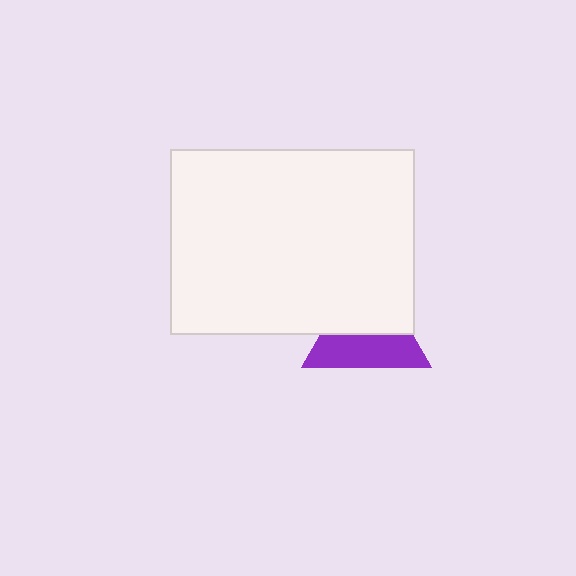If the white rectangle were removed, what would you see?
You would see the complete purple triangle.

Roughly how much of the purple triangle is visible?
About half of it is visible (roughly 48%).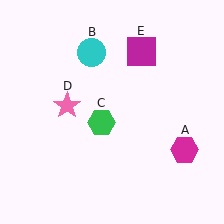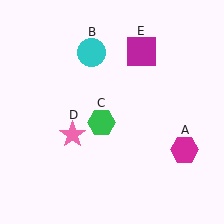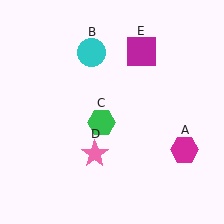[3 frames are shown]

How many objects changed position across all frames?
1 object changed position: pink star (object D).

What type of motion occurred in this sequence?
The pink star (object D) rotated counterclockwise around the center of the scene.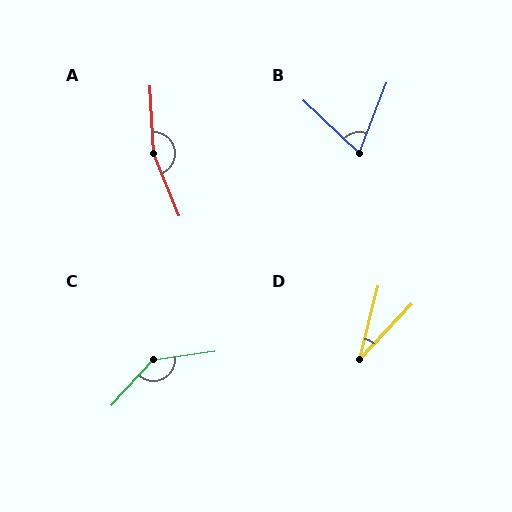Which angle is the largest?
A, at approximately 161 degrees.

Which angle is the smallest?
D, at approximately 29 degrees.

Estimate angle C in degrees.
Approximately 140 degrees.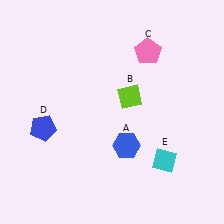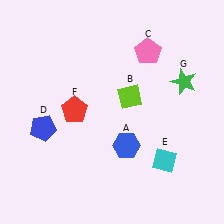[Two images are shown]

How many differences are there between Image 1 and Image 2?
There are 2 differences between the two images.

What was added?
A red pentagon (F), a green star (G) were added in Image 2.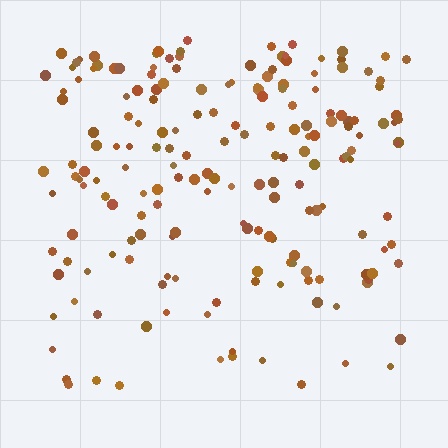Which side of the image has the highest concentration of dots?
The top.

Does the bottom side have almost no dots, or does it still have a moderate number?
Still a moderate number, just noticeably fewer than the top.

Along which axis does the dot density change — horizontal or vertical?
Vertical.